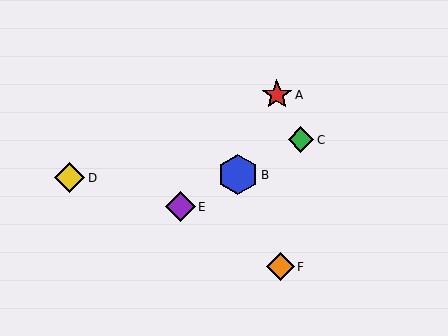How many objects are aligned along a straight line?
3 objects (B, C, E) are aligned along a straight line.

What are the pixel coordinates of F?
Object F is at (280, 267).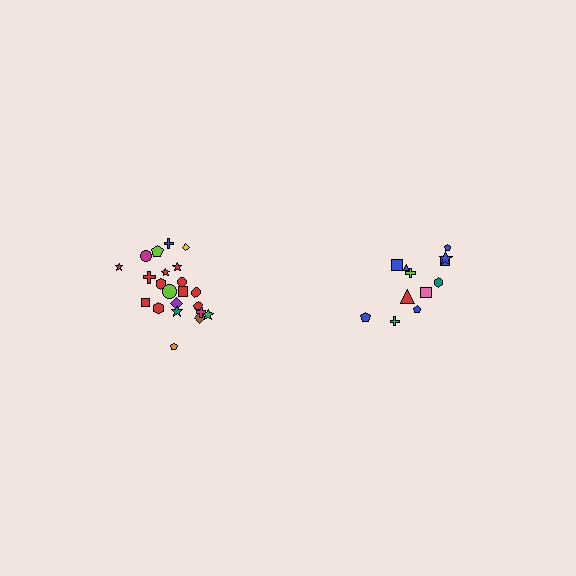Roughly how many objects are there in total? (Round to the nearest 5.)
Roughly 35 objects in total.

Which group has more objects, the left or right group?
The left group.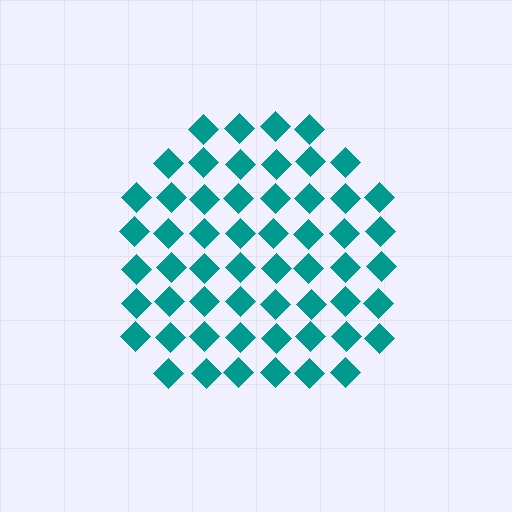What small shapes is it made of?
It is made of small diamonds.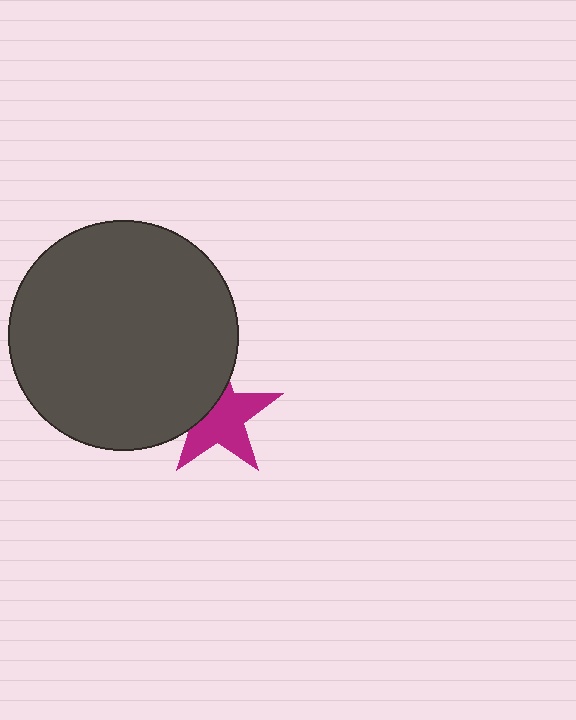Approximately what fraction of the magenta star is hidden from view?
Roughly 35% of the magenta star is hidden behind the dark gray circle.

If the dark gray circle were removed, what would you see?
You would see the complete magenta star.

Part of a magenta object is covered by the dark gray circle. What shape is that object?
It is a star.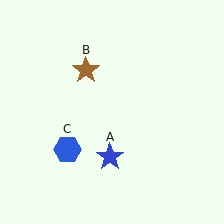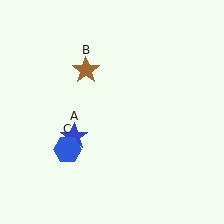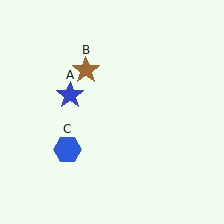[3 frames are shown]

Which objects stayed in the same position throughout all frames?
Brown star (object B) and blue hexagon (object C) remained stationary.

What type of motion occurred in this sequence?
The blue star (object A) rotated clockwise around the center of the scene.